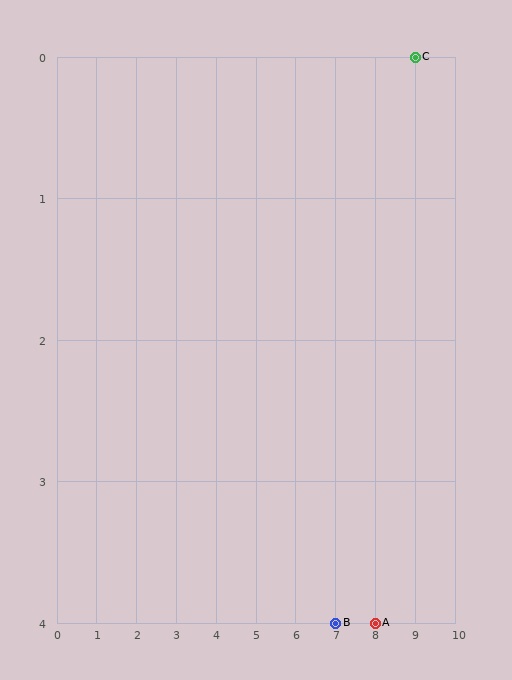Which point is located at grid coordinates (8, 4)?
Point A is at (8, 4).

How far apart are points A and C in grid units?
Points A and C are 1 column and 4 rows apart (about 4.1 grid units diagonally).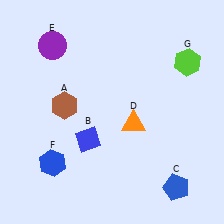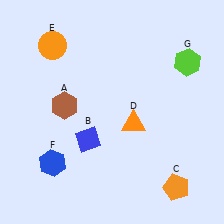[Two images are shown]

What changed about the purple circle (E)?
In Image 1, E is purple. In Image 2, it changed to orange.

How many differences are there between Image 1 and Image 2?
There are 2 differences between the two images.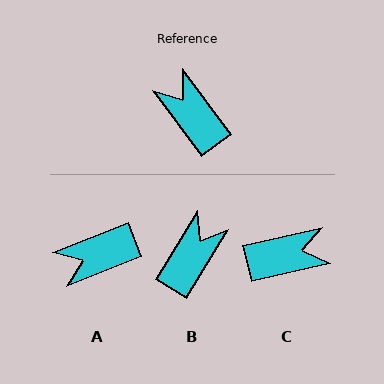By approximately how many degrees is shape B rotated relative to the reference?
Approximately 68 degrees clockwise.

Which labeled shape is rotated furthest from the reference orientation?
C, about 114 degrees away.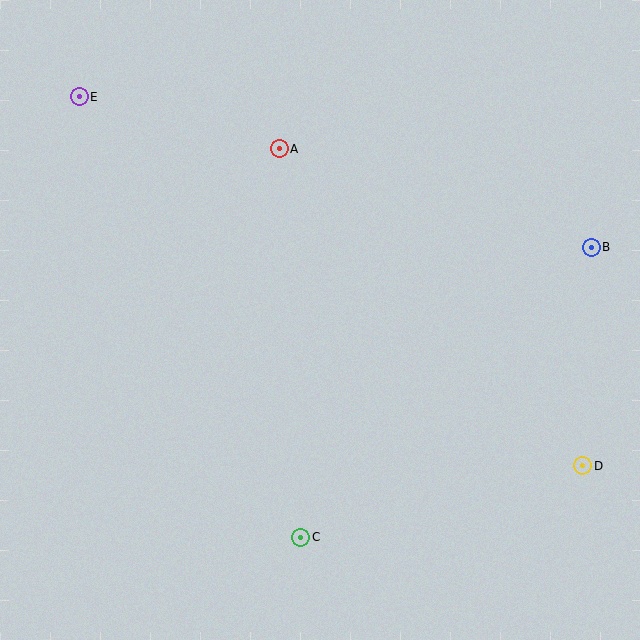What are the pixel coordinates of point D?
Point D is at (583, 466).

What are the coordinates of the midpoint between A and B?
The midpoint between A and B is at (435, 198).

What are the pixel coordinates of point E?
Point E is at (79, 97).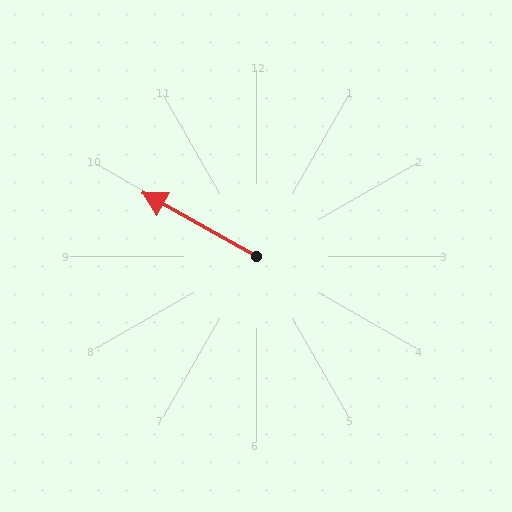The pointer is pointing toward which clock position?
Roughly 10 o'clock.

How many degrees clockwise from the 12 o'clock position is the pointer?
Approximately 299 degrees.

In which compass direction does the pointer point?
Northwest.